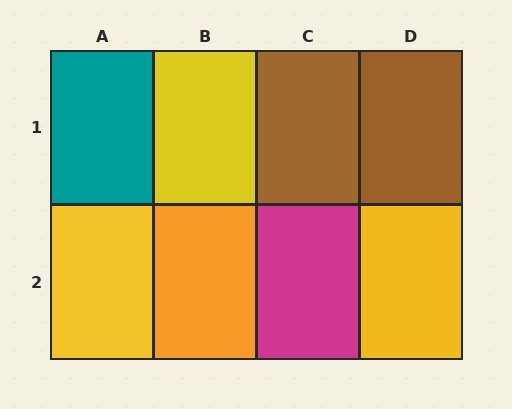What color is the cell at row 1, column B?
Yellow.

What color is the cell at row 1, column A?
Teal.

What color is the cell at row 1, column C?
Brown.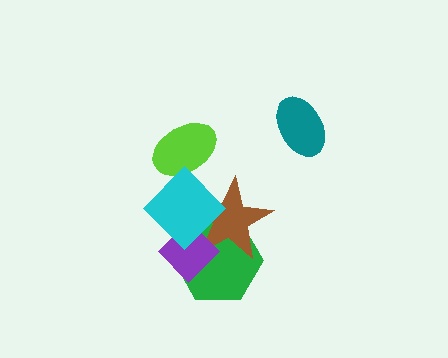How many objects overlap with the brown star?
3 objects overlap with the brown star.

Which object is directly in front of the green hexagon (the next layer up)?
The brown star is directly in front of the green hexagon.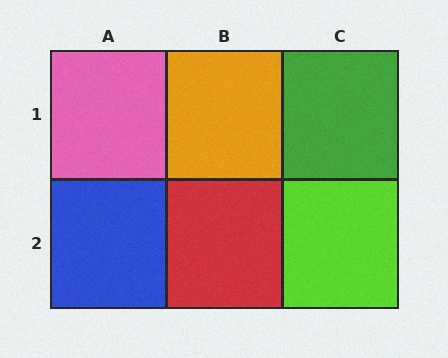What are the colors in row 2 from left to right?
Blue, red, lime.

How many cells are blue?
1 cell is blue.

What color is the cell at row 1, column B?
Orange.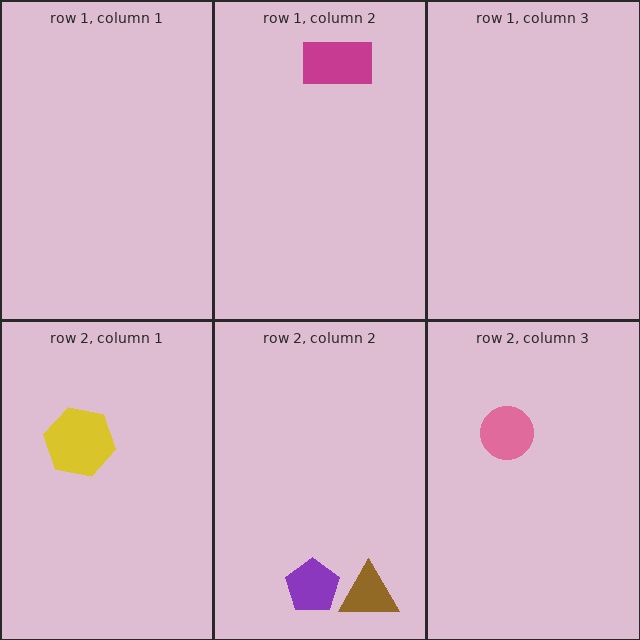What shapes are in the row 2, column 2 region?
The purple pentagon, the brown triangle.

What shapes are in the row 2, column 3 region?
The pink circle.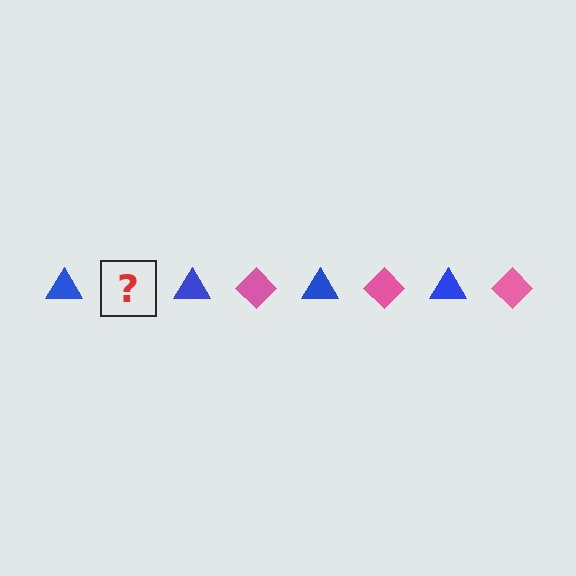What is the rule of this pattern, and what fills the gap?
The rule is that the pattern alternates between blue triangle and pink diamond. The gap should be filled with a pink diamond.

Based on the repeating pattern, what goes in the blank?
The blank should be a pink diamond.